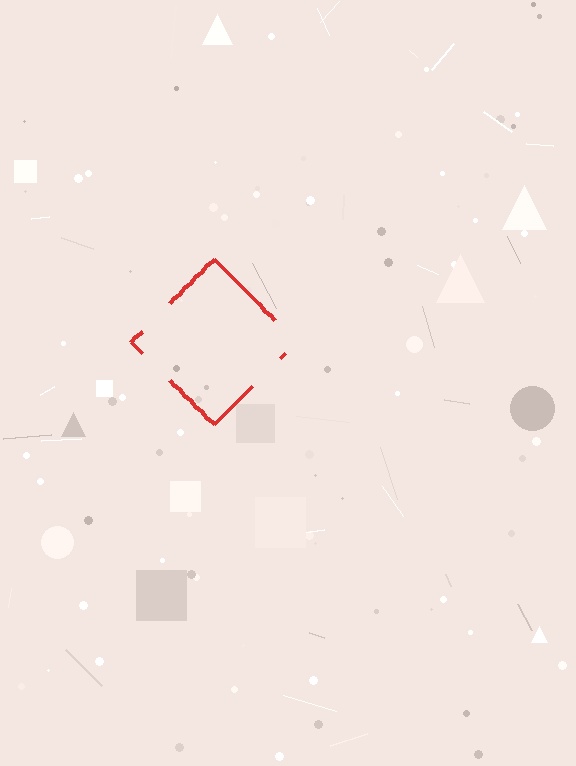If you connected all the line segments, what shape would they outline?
They would outline a diamond.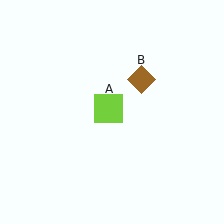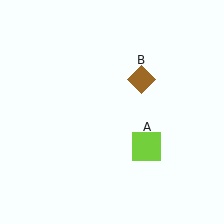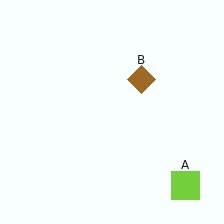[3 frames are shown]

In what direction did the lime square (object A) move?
The lime square (object A) moved down and to the right.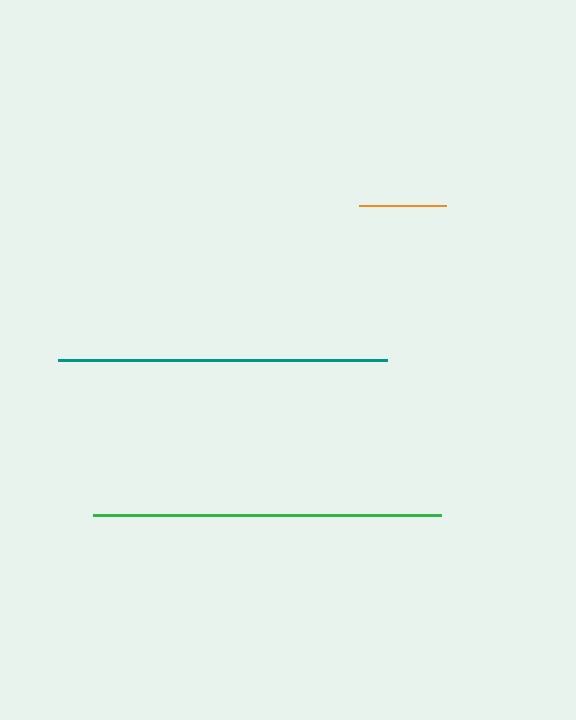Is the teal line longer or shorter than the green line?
The green line is longer than the teal line.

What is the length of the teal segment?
The teal segment is approximately 328 pixels long.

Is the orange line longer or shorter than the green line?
The green line is longer than the orange line.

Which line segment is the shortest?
The orange line is the shortest at approximately 88 pixels.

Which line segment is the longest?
The green line is the longest at approximately 348 pixels.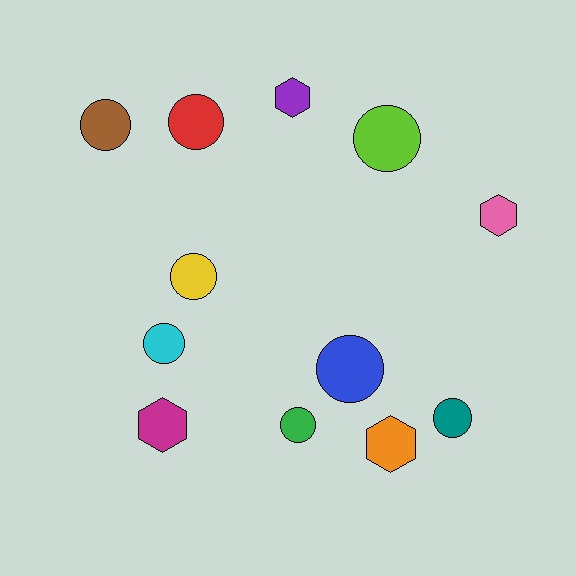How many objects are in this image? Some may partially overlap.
There are 12 objects.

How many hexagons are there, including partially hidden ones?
There are 4 hexagons.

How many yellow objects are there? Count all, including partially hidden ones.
There is 1 yellow object.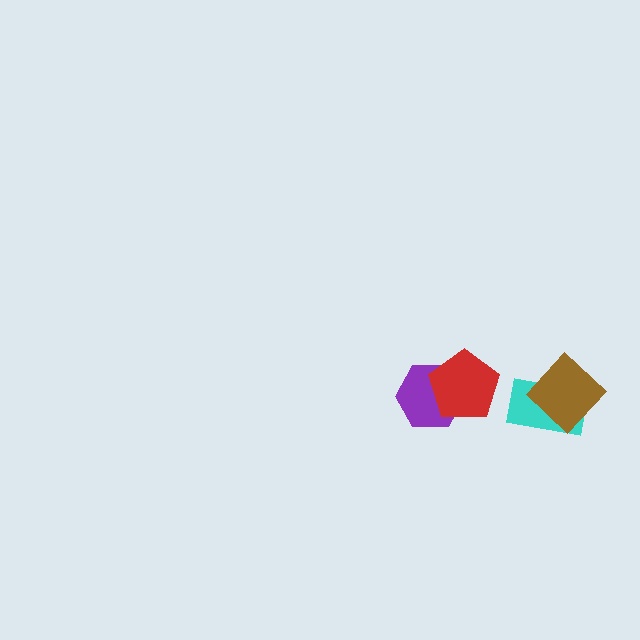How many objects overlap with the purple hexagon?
1 object overlaps with the purple hexagon.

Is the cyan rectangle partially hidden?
Yes, it is partially covered by another shape.